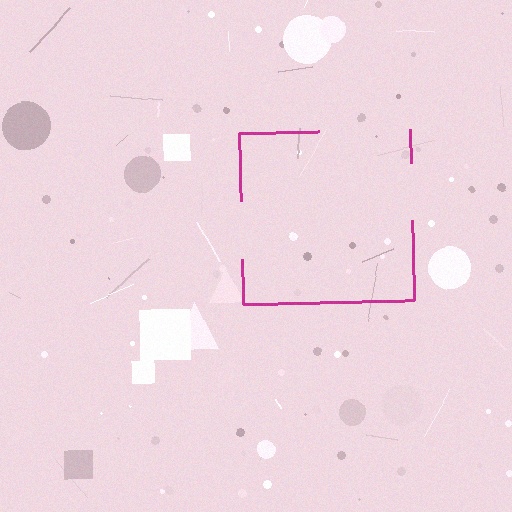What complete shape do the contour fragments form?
The contour fragments form a square.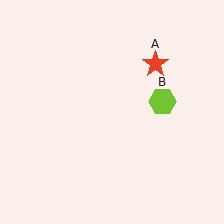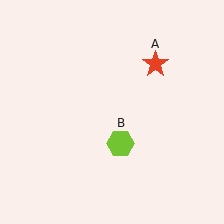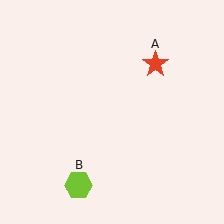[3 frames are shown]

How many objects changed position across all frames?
1 object changed position: lime hexagon (object B).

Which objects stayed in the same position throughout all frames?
Red star (object A) remained stationary.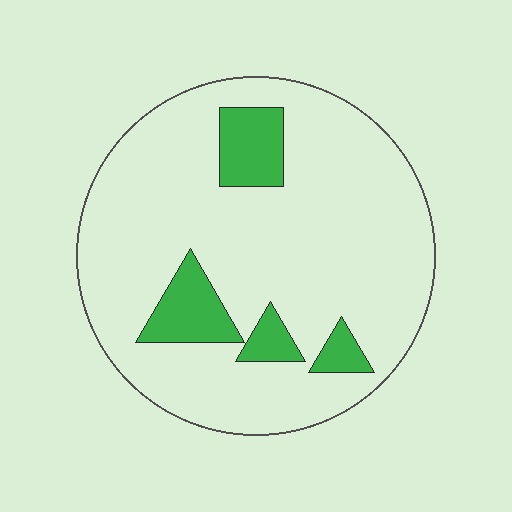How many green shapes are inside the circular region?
4.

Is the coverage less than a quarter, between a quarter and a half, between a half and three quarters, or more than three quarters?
Less than a quarter.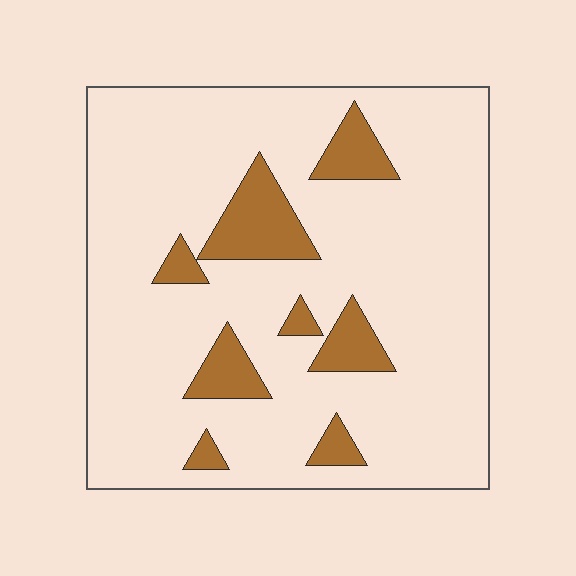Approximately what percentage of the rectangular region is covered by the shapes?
Approximately 15%.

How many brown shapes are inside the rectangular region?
8.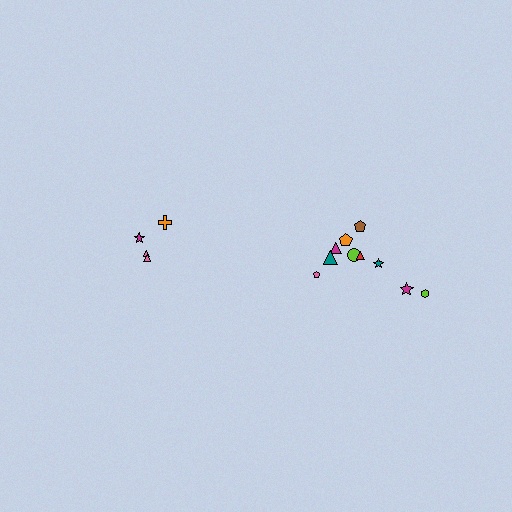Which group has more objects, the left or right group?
The right group.